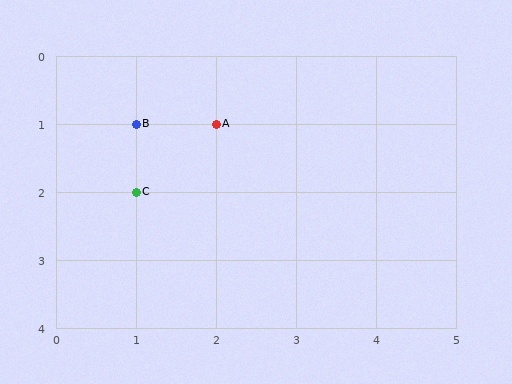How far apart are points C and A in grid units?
Points C and A are 1 column and 1 row apart (about 1.4 grid units diagonally).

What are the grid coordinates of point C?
Point C is at grid coordinates (1, 2).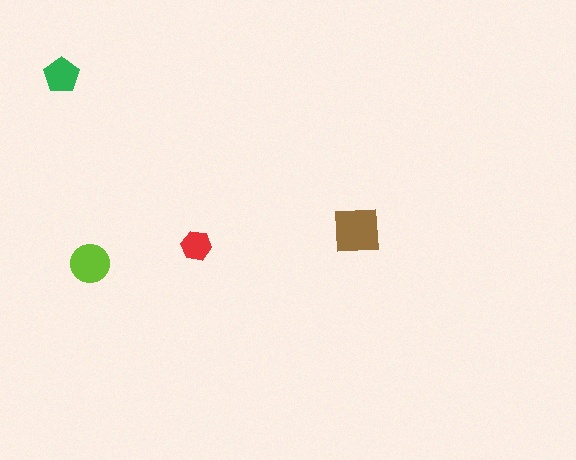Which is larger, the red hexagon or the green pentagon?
The green pentagon.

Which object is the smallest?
The red hexagon.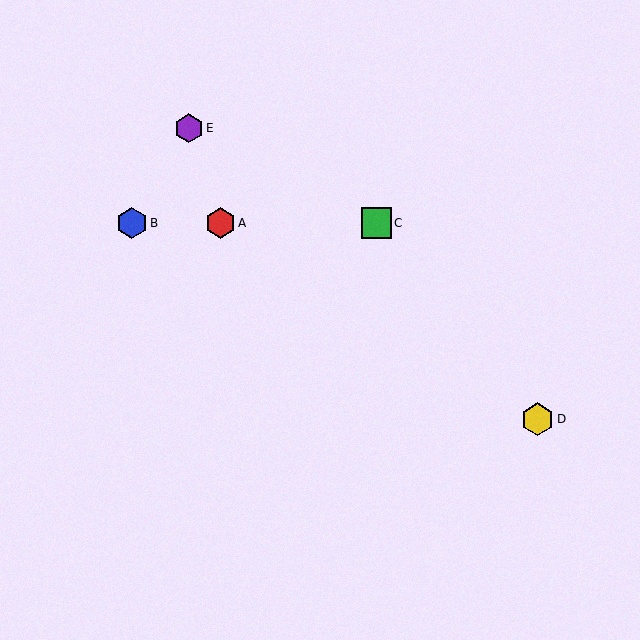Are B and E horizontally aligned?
No, B is at y≈223 and E is at y≈128.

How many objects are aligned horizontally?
3 objects (A, B, C) are aligned horizontally.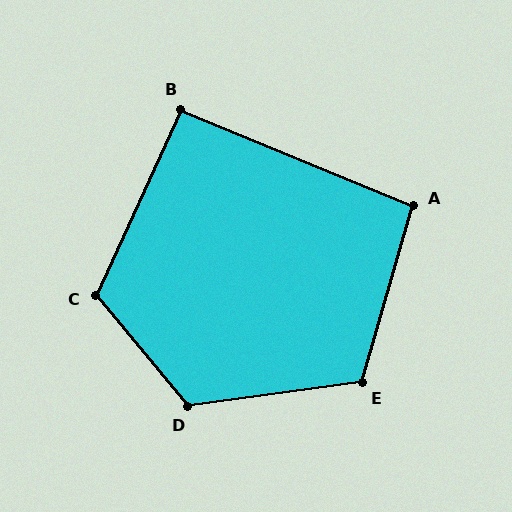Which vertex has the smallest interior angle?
B, at approximately 92 degrees.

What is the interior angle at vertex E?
Approximately 114 degrees (obtuse).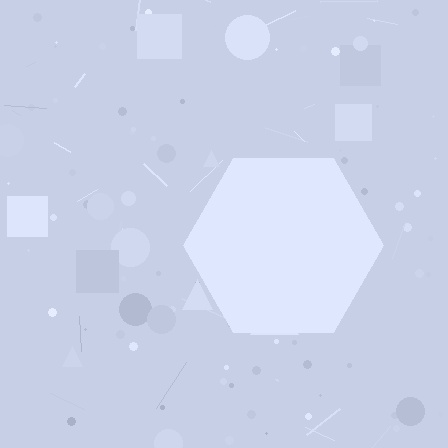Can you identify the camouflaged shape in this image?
The camouflaged shape is a hexagon.